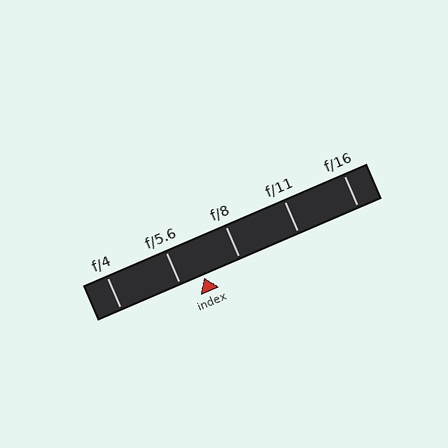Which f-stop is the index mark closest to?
The index mark is closest to f/5.6.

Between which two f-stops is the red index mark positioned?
The index mark is between f/5.6 and f/8.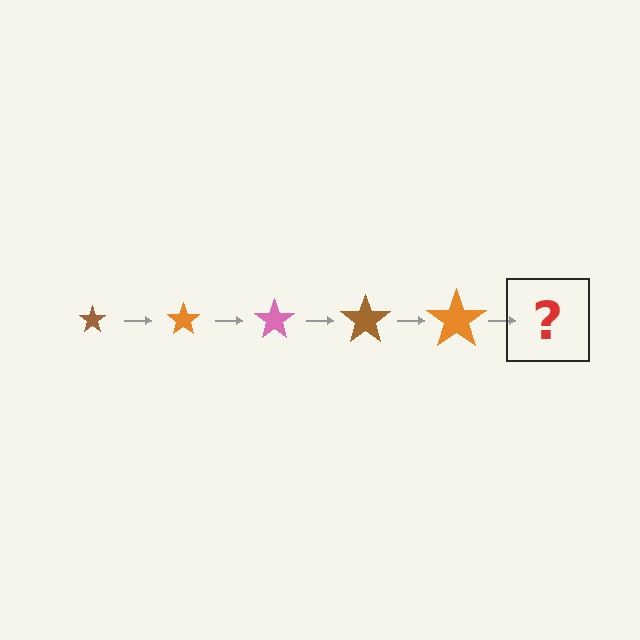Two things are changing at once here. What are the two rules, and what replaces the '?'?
The two rules are that the star grows larger each step and the color cycles through brown, orange, and pink. The '?' should be a pink star, larger than the previous one.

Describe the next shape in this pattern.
It should be a pink star, larger than the previous one.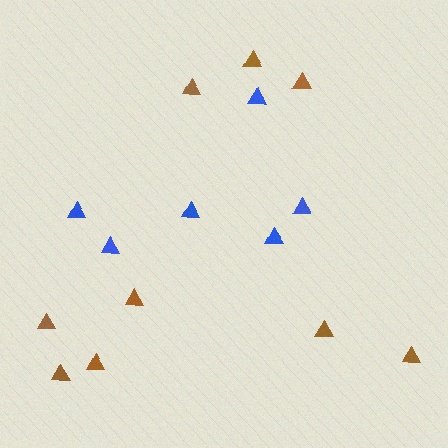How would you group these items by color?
There are 2 groups: one group of brown triangles (9) and one group of blue triangles (6).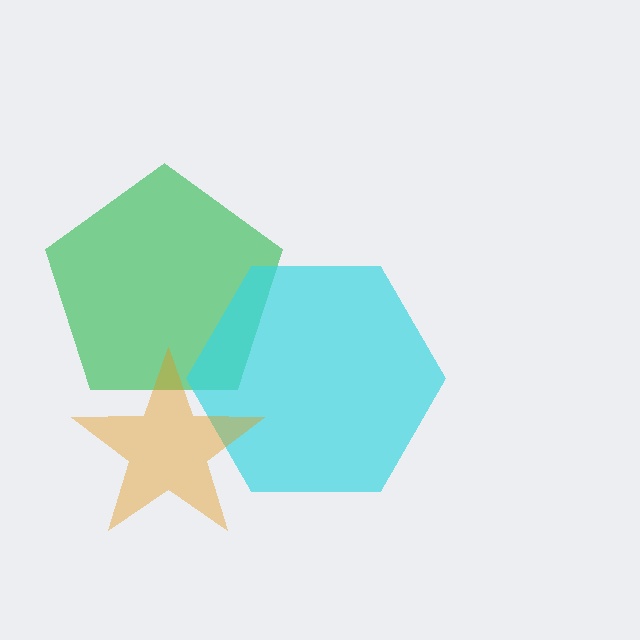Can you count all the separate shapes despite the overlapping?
Yes, there are 3 separate shapes.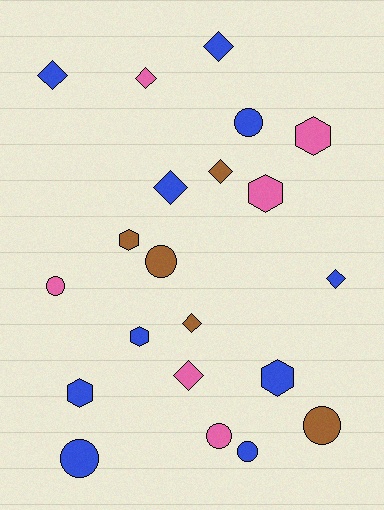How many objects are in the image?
There are 21 objects.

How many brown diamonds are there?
There are 2 brown diamonds.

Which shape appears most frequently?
Diamond, with 8 objects.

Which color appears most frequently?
Blue, with 10 objects.